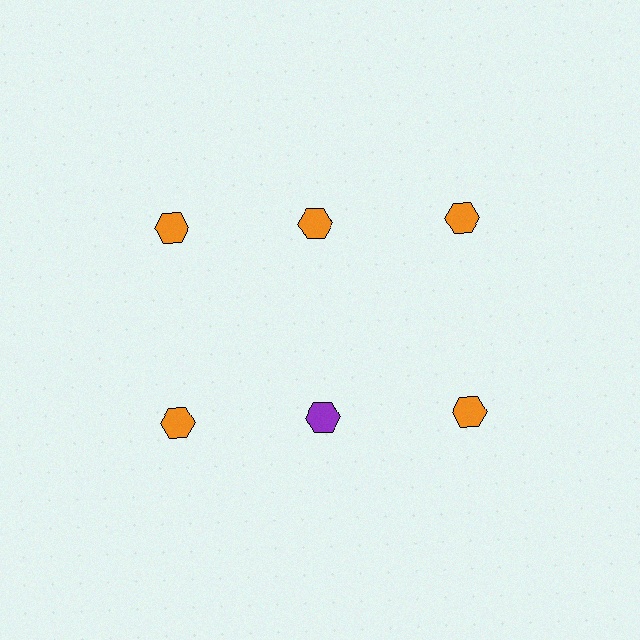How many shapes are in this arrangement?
There are 6 shapes arranged in a grid pattern.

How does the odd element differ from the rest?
It has a different color: purple instead of orange.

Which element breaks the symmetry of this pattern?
The purple hexagon in the second row, second from left column breaks the symmetry. All other shapes are orange hexagons.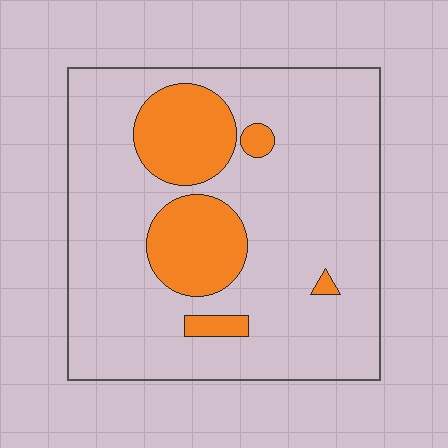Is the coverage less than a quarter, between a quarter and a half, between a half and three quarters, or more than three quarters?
Less than a quarter.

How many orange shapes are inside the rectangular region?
5.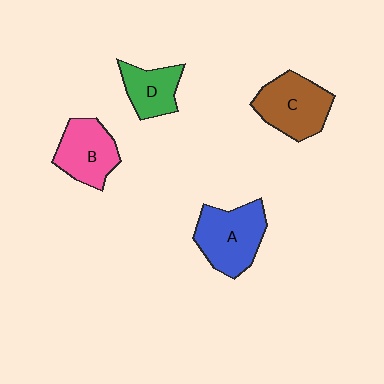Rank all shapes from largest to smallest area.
From largest to smallest: A (blue), C (brown), B (pink), D (green).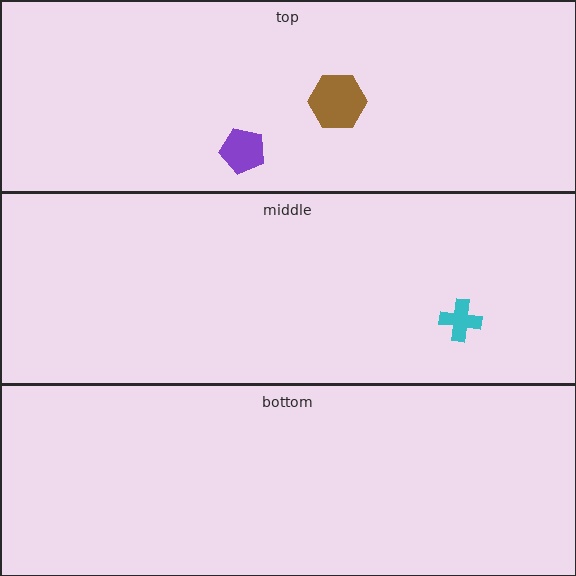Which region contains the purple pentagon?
The top region.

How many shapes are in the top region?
2.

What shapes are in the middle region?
The cyan cross.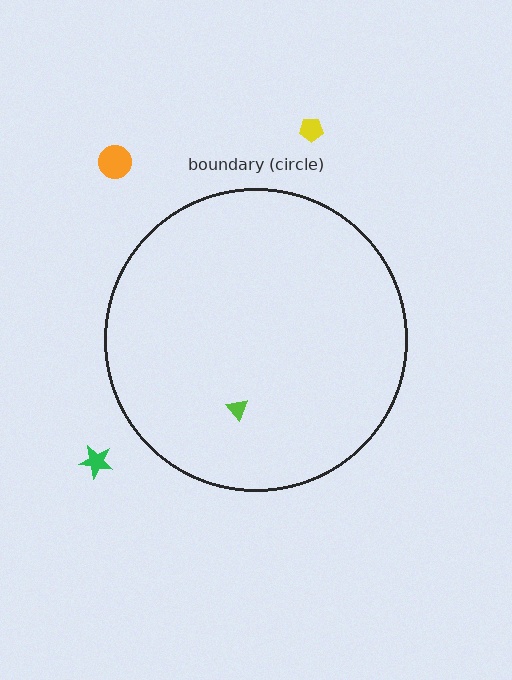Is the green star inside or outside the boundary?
Outside.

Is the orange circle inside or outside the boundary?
Outside.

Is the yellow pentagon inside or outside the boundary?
Outside.